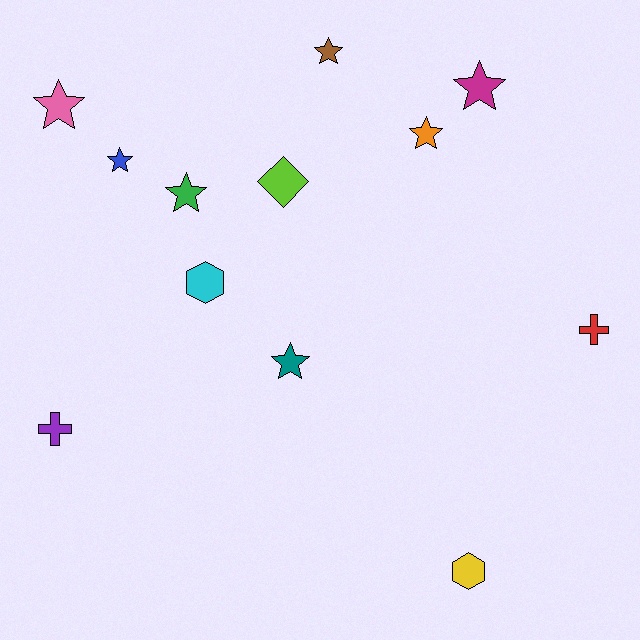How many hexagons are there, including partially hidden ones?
There are 2 hexagons.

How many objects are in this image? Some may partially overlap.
There are 12 objects.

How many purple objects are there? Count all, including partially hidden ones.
There is 1 purple object.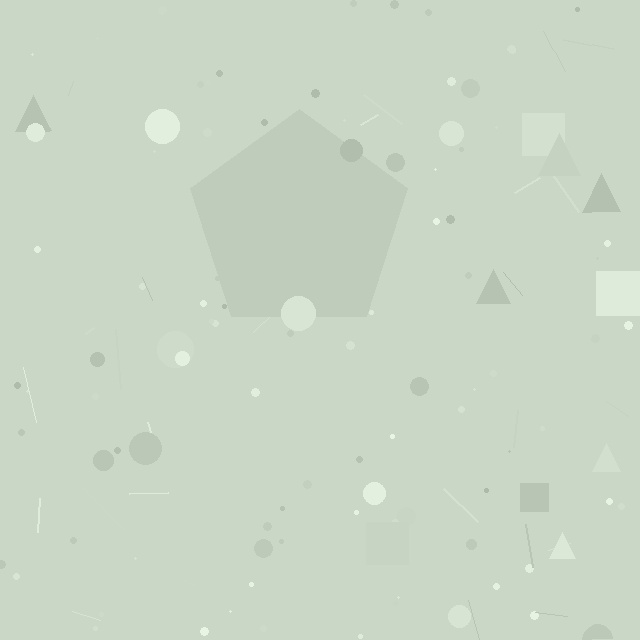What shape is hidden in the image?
A pentagon is hidden in the image.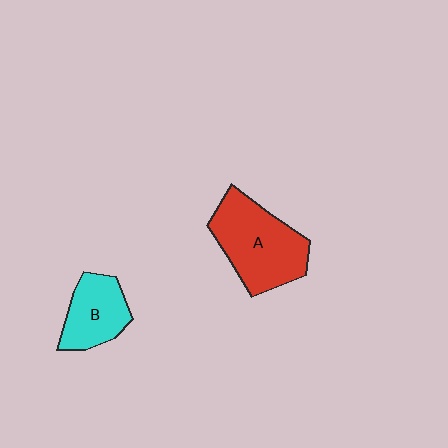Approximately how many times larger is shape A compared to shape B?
Approximately 1.6 times.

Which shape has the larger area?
Shape A (red).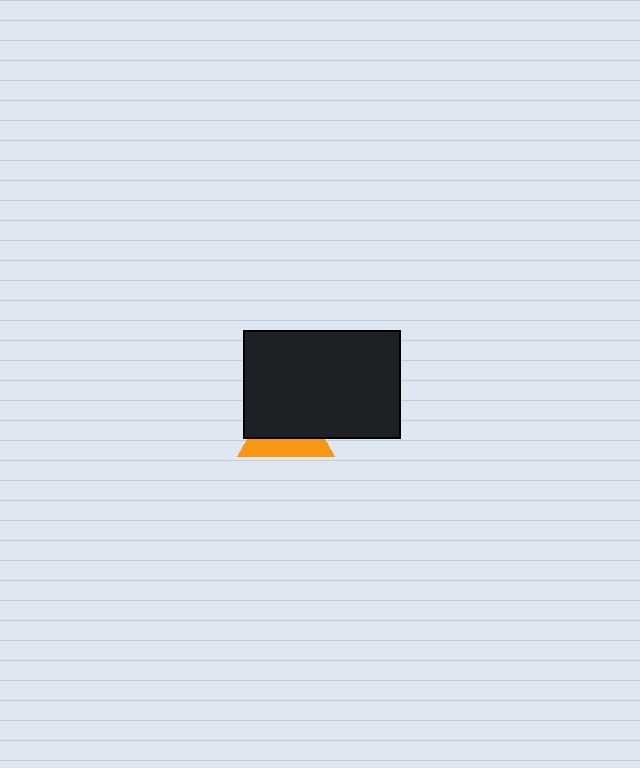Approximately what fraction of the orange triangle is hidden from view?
Roughly 62% of the orange triangle is hidden behind the black rectangle.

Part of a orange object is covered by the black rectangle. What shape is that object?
It is a triangle.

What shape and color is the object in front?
The object in front is a black rectangle.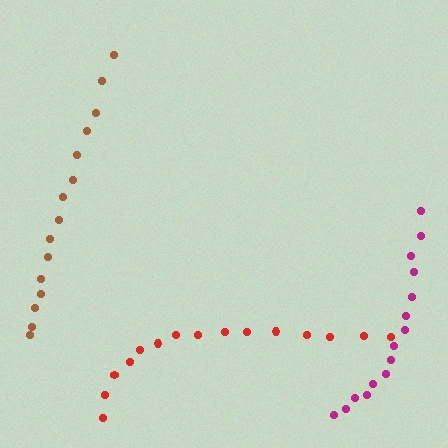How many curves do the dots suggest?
There are 3 distinct paths.